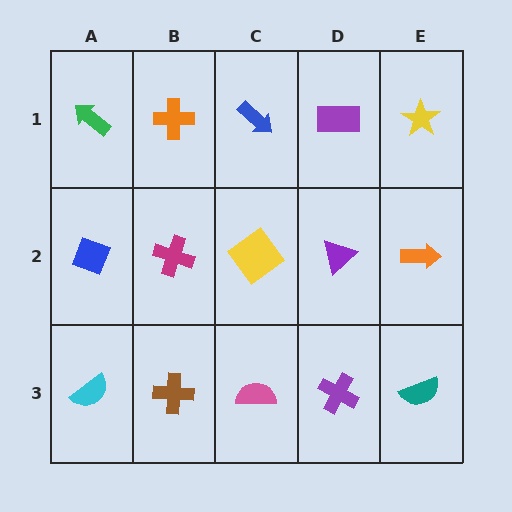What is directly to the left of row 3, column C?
A brown cross.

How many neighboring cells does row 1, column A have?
2.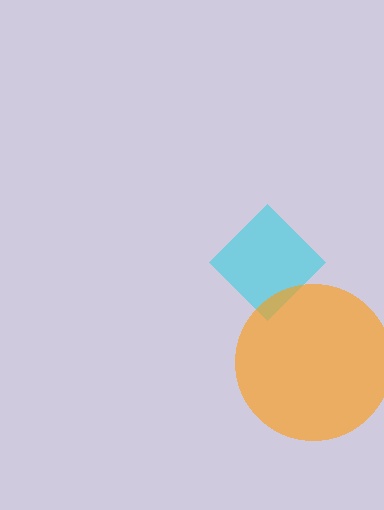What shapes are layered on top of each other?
The layered shapes are: a cyan diamond, an orange circle.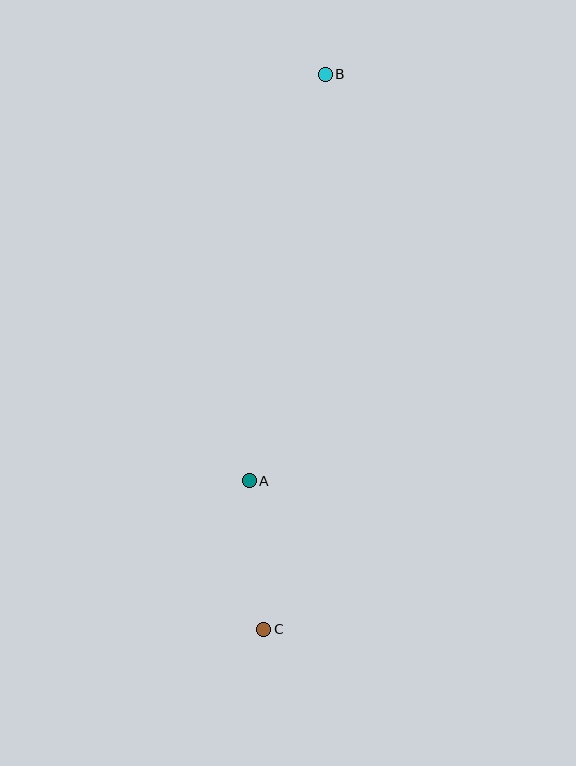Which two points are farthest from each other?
Points B and C are farthest from each other.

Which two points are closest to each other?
Points A and C are closest to each other.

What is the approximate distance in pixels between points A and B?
The distance between A and B is approximately 414 pixels.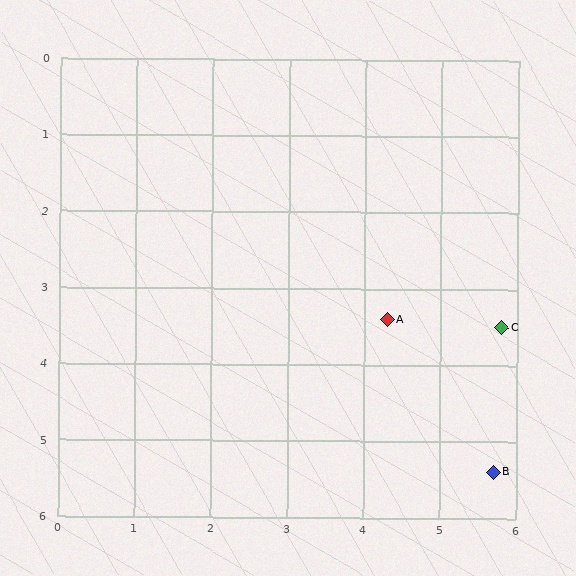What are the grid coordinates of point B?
Point B is at approximately (5.7, 5.4).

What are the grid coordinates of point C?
Point C is at approximately (5.8, 3.5).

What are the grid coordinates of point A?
Point A is at approximately (4.3, 3.4).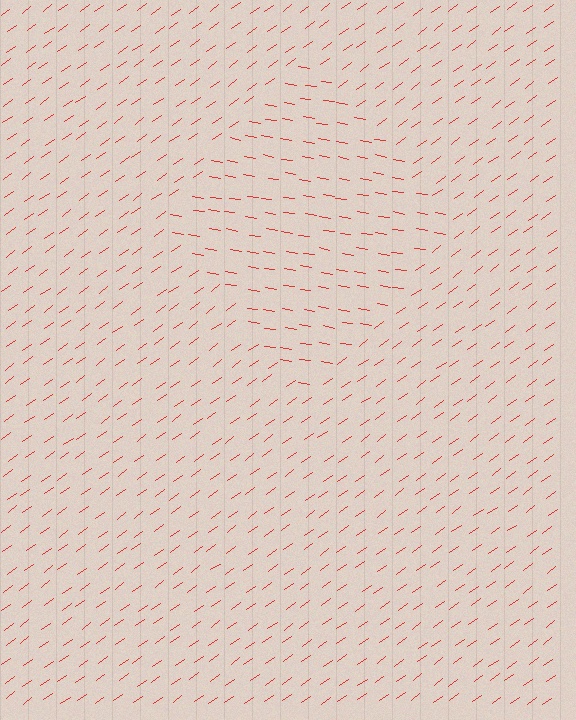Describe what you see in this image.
The image is filled with small red line segments. A diamond region in the image has lines oriented differently from the surrounding lines, creating a visible texture boundary.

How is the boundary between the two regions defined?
The boundary is defined purely by a change in line orientation (approximately 45 degrees difference). All lines are the same color and thickness.